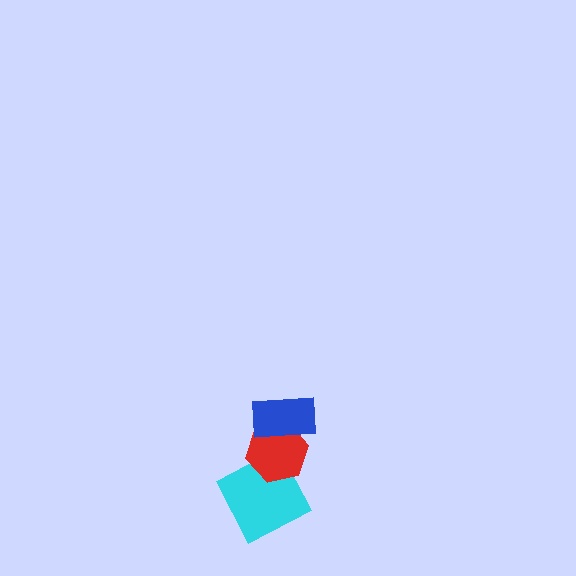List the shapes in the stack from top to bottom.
From top to bottom: the blue rectangle, the red hexagon, the cyan square.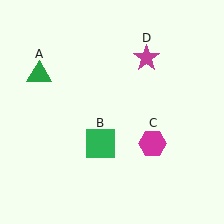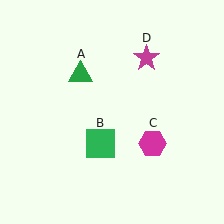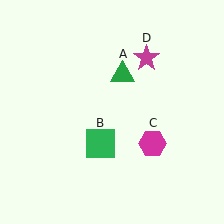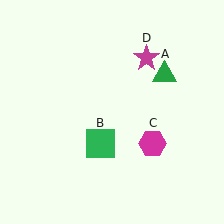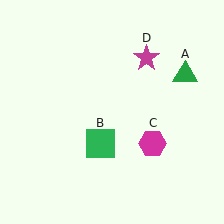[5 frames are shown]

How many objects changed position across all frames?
1 object changed position: green triangle (object A).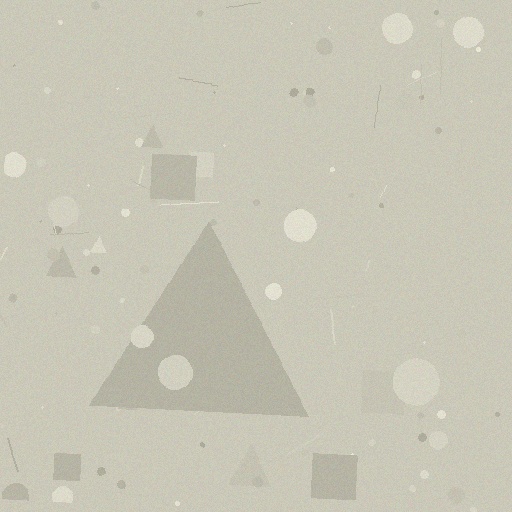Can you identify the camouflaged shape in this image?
The camouflaged shape is a triangle.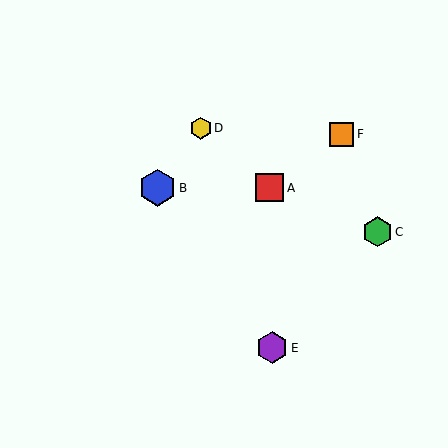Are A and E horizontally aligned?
No, A is at y≈188 and E is at y≈348.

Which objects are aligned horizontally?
Objects A, B are aligned horizontally.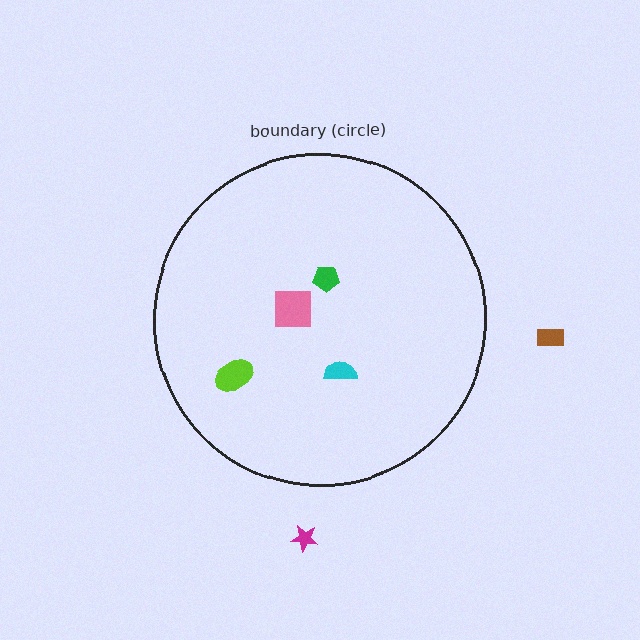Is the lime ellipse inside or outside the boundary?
Inside.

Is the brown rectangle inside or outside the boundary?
Outside.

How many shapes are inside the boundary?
4 inside, 2 outside.